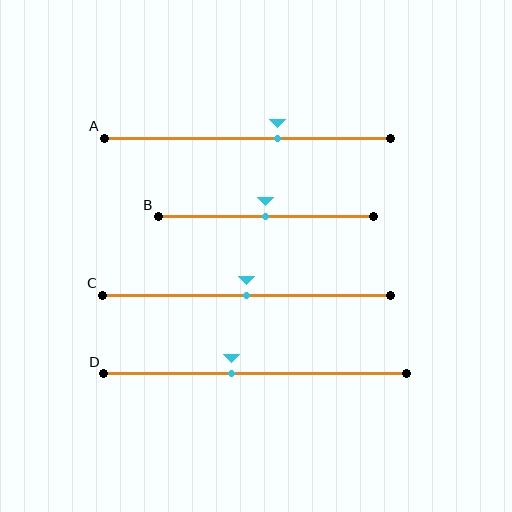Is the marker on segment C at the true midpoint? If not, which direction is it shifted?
Yes, the marker on segment C is at the true midpoint.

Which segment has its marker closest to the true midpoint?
Segment B has its marker closest to the true midpoint.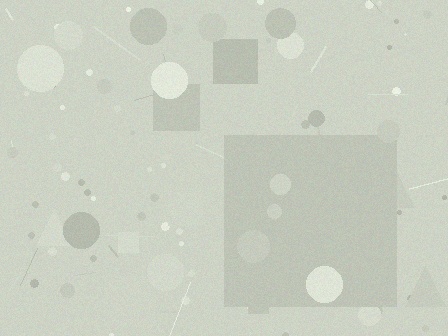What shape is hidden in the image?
A square is hidden in the image.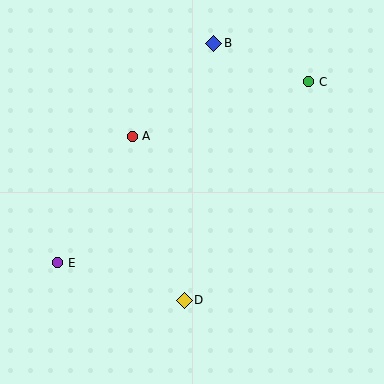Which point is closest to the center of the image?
Point A at (132, 136) is closest to the center.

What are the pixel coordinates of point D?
Point D is at (184, 300).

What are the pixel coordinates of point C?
Point C is at (309, 82).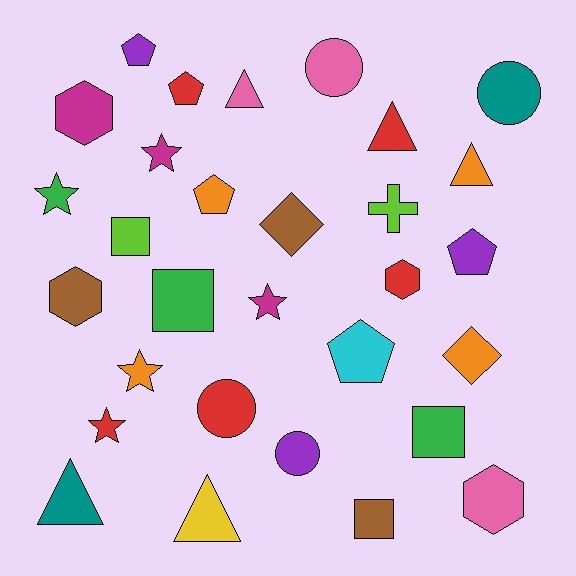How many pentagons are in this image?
There are 5 pentagons.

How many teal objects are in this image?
There are 2 teal objects.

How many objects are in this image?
There are 30 objects.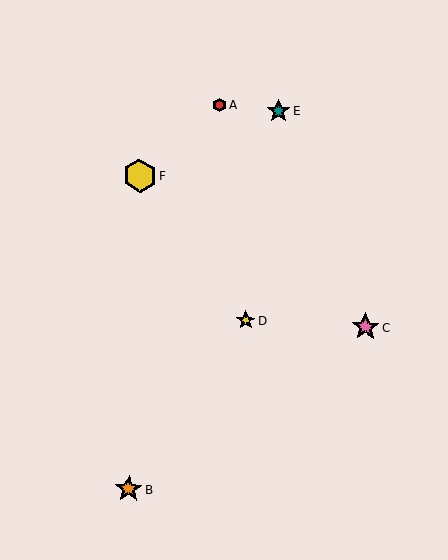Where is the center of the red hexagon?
The center of the red hexagon is at (220, 105).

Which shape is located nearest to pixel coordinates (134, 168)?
The yellow hexagon (labeled F) at (139, 176) is nearest to that location.